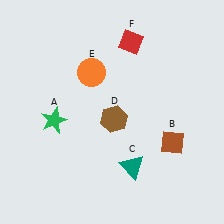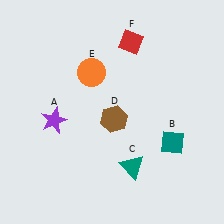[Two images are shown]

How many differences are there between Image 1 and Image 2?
There are 2 differences between the two images.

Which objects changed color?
A changed from green to purple. B changed from brown to teal.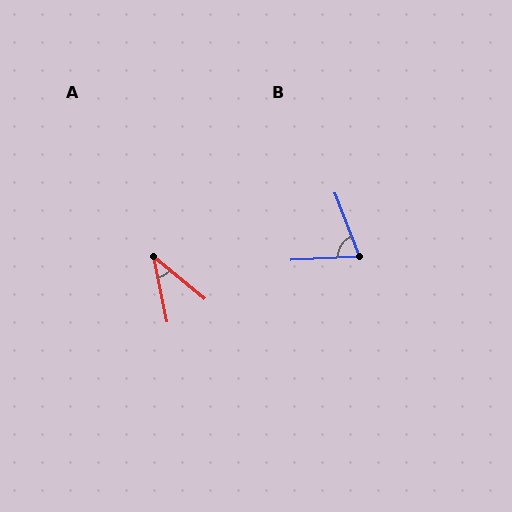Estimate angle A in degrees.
Approximately 39 degrees.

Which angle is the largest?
B, at approximately 72 degrees.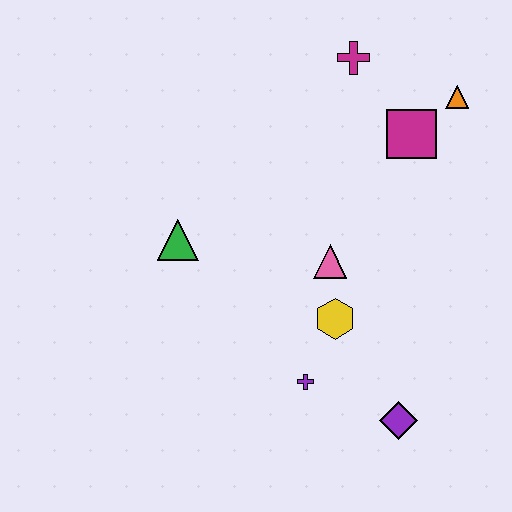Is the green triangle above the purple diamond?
Yes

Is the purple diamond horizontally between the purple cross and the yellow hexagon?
No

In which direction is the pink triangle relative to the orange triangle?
The pink triangle is below the orange triangle.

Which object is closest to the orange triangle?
The magenta square is closest to the orange triangle.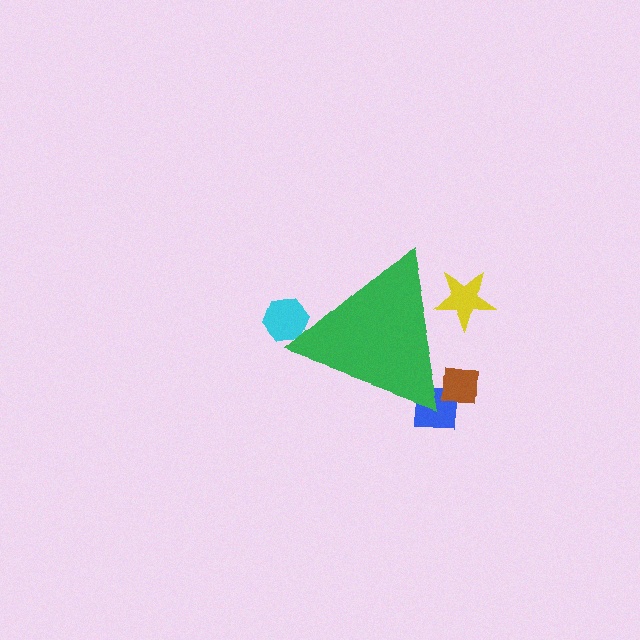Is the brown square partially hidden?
Yes, the brown square is partially hidden behind the green triangle.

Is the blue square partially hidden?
Yes, the blue square is partially hidden behind the green triangle.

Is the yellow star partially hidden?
Yes, the yellow star is partially hidden behind the green triangle.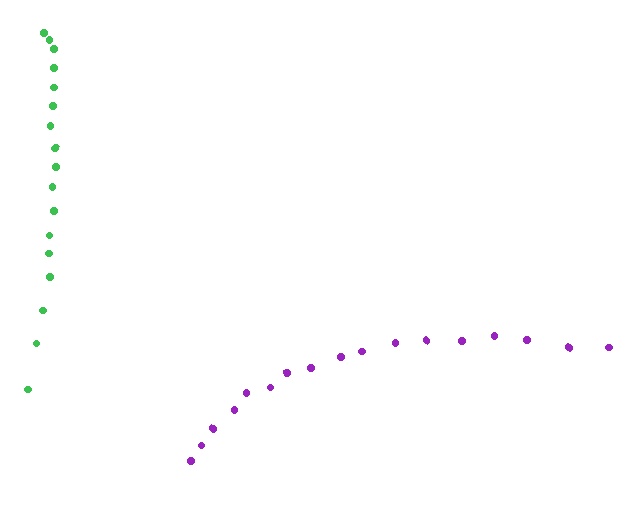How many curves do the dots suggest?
There are 2 distinct paths.